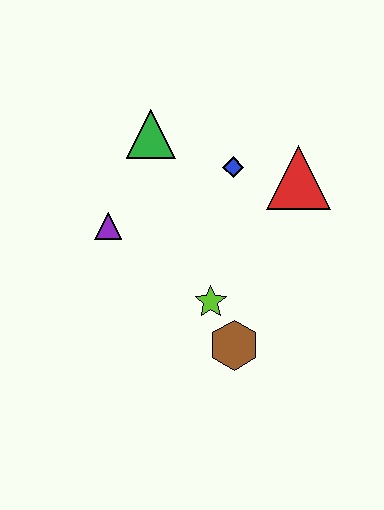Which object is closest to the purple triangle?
The green triangle is closest to the purple triangle.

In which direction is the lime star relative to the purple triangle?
The lime star is to the right of the purple triangle.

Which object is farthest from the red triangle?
The purple triangle is farthest from the red triangle.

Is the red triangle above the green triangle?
No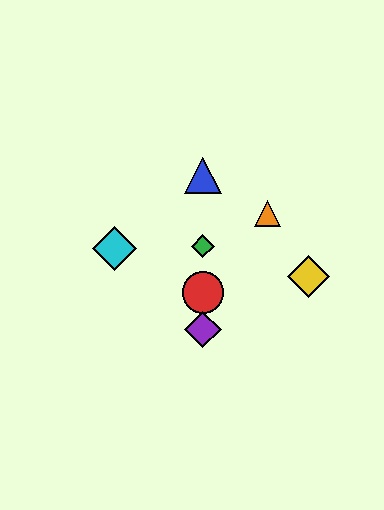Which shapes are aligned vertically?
The red circle, the blue triangle, the green diamond, the purple diamond are aligned vertically.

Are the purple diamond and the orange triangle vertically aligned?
No, the purple diamond is at x≈203 and the orange triangle is at x≈268.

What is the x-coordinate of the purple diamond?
The purple diamond is at x≈203.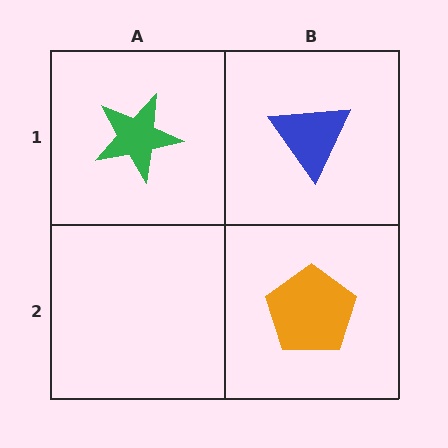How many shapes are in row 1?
2 shapes.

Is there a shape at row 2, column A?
No, that cell is empty.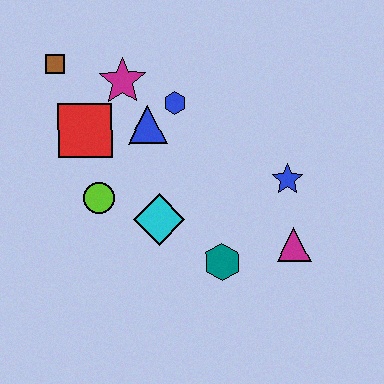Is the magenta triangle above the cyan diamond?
No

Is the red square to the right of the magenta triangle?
No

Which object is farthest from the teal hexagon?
The brown square is farthest from the teal hexagon.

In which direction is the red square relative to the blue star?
The red square is to the left of the blue star.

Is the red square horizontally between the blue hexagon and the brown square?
Yes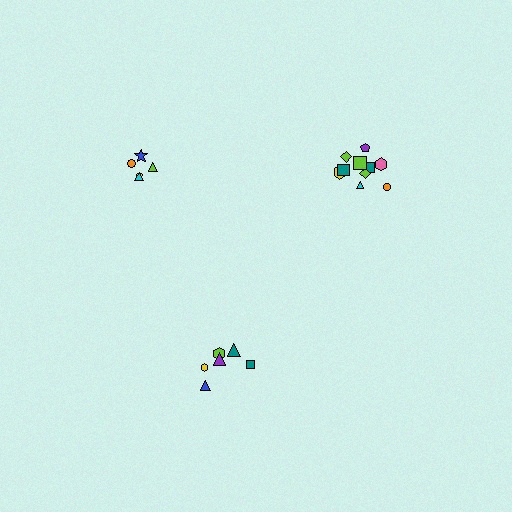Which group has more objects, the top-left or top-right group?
The top-right group.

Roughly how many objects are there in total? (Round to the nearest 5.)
Roughly 20 objects in total.